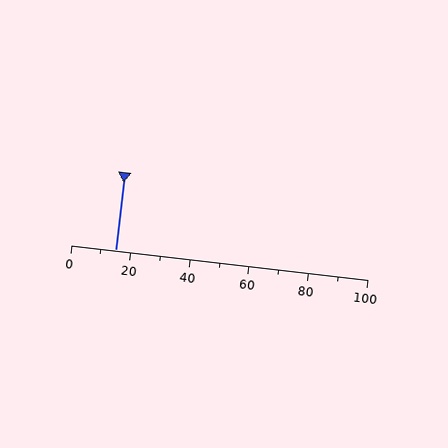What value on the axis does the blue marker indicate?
The marker indicates approximately 15.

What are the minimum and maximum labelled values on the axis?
The axis runs from 0 to 100.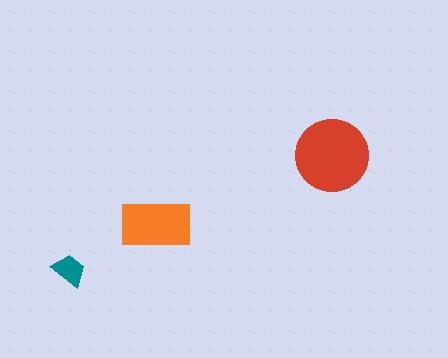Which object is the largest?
The red circle.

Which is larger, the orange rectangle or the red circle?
The red circle.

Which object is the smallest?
The teal trapezoid.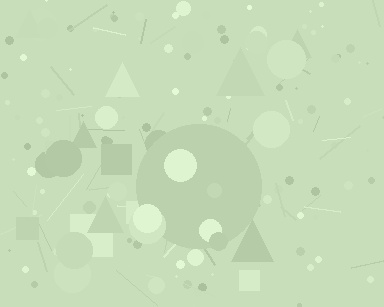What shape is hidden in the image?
A circle is hidden in the image.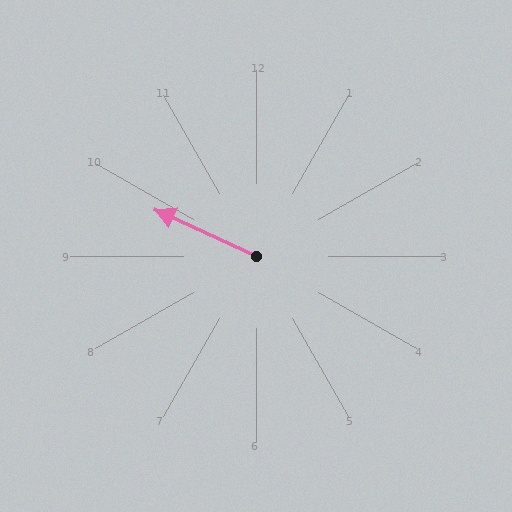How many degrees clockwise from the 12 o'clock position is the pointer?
Approximately 295 degrees.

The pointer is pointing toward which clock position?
Roughly 10 o'clock.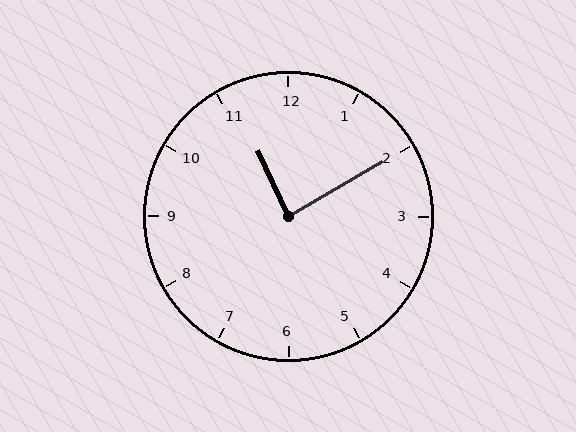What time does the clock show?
11:10.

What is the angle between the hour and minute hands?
Approximately 85 degrees.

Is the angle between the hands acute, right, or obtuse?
It is right.